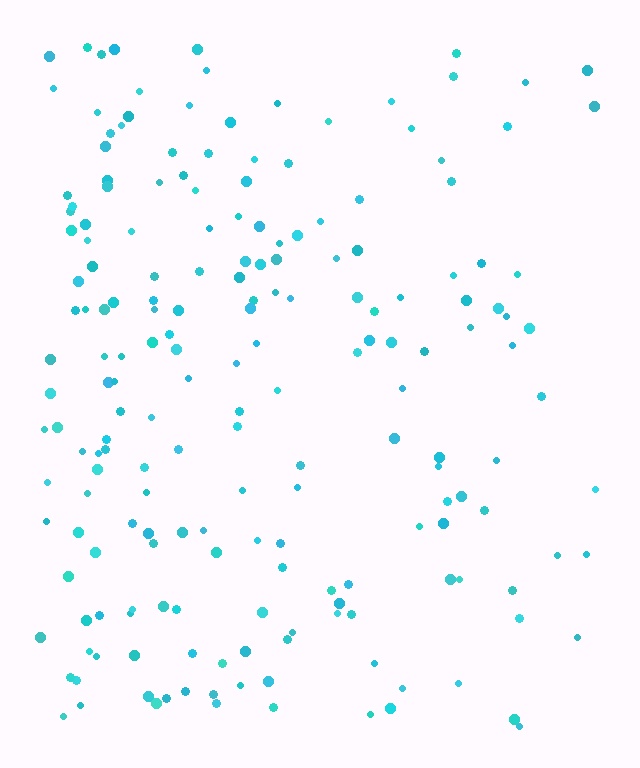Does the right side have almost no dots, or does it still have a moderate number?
Still a moderate number, just noticeably fewer than the left.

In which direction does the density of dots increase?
From right to left, with the left side densest.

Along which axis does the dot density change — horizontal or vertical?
Horizontal.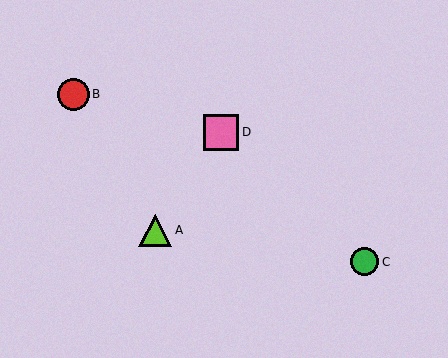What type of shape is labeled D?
Shape D is a pink square.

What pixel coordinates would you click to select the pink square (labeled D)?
Click at (221, 132) to select the pink square D.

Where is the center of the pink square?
The center of the pink square is at (221, 132).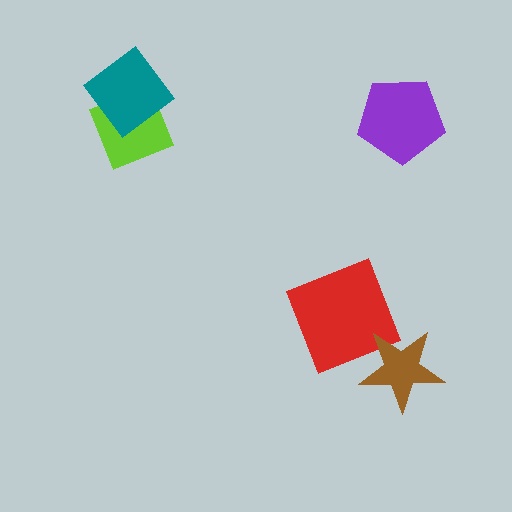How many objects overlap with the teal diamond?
1 object overlaps with the teal diamond.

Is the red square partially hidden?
Yes, it is partially covered by another shape.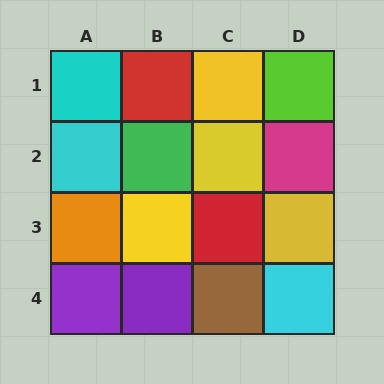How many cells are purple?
2 cells are purple.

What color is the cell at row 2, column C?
Yellow.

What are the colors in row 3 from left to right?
Orange, yellow, red, yellow.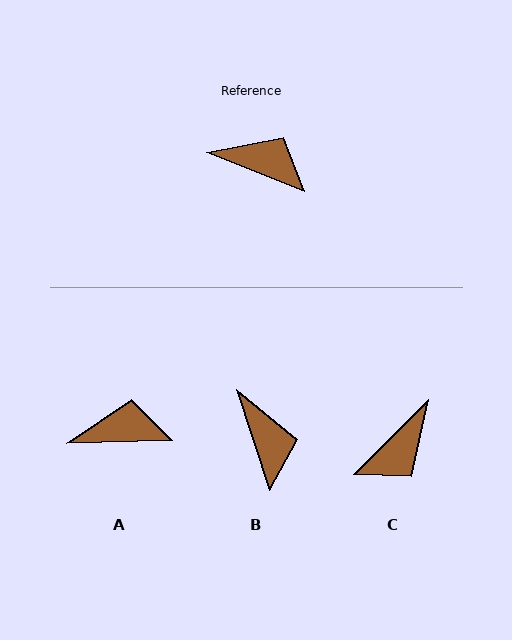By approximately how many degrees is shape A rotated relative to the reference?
Approximately 23 degrees counter-clockwise.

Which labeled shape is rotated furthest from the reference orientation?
C, about 113 degrees away.